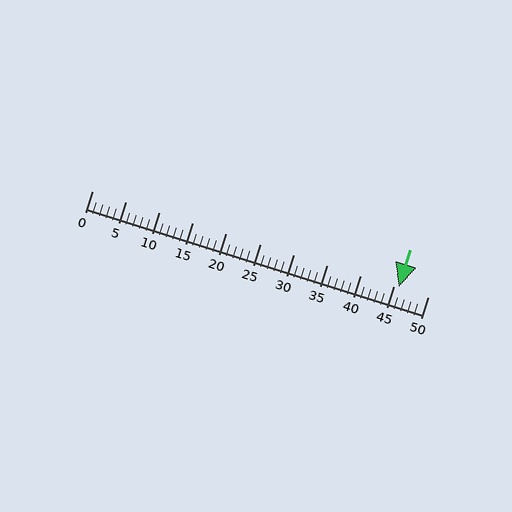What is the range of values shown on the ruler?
The ruler shows values from 0 to 50.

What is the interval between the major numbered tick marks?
The major tick marks are spaced 5 units apart.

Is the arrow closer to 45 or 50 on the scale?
The arrow is closer to 45.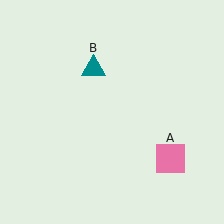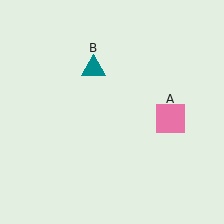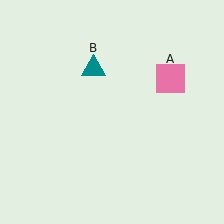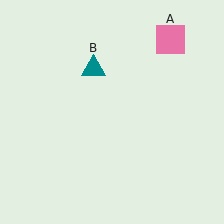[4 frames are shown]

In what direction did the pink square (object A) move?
The pink square (object A) moved up.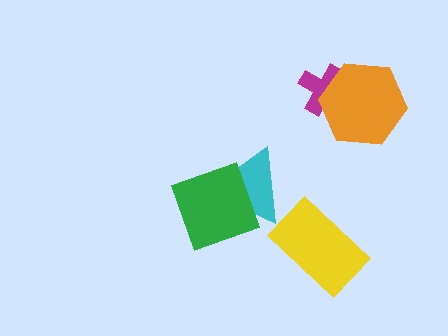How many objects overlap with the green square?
1 object overlaps with the green square.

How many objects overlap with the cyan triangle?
1 object overlaps with the cyan triangle.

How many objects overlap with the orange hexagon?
1 object overlaps with the orange hexagon.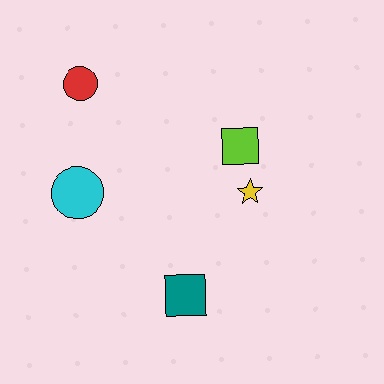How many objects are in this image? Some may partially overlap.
There are 5 objects.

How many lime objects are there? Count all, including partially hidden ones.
There is 1 lime object.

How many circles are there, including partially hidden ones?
There are 2 circles.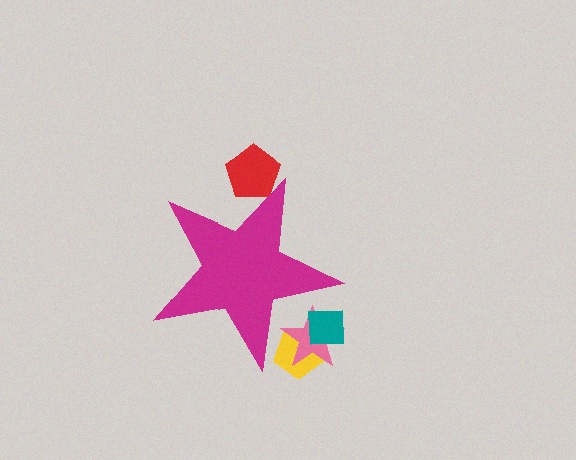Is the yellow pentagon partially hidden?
Yes, the yellow pentagon is partially hidden behind the magenta star.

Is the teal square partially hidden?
Yes, the teal square is partially hidden behind the magenta star.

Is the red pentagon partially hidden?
Yes, the red pentagon is partially hidden behind the magenta star.